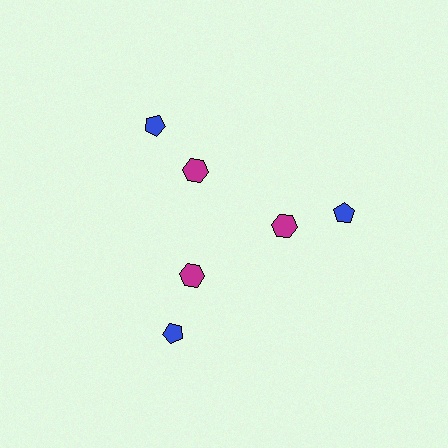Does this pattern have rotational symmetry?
Yes, this pattern has 3-fold rotational symmetry. It looks the same after rotating 120 degrees around the center.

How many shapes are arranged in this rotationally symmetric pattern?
There are 6 shapes, arranged in 3 groups of 2.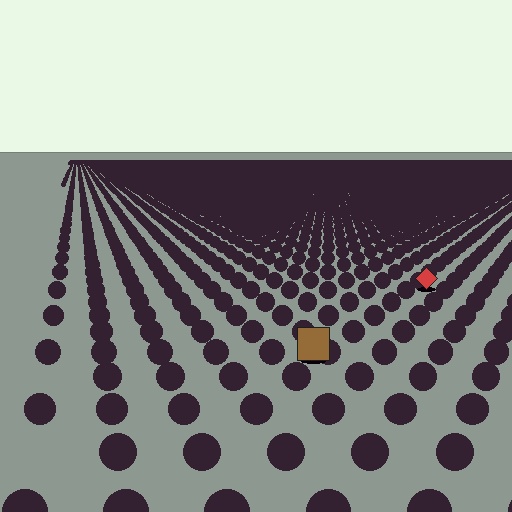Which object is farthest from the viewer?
The red diamond is farthest from the viewer. It appears smaller and the ground texture around it is denser.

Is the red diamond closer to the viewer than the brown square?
No. The brown square is closer — you can tell from the texture gradient: the ground texture is coarser near it.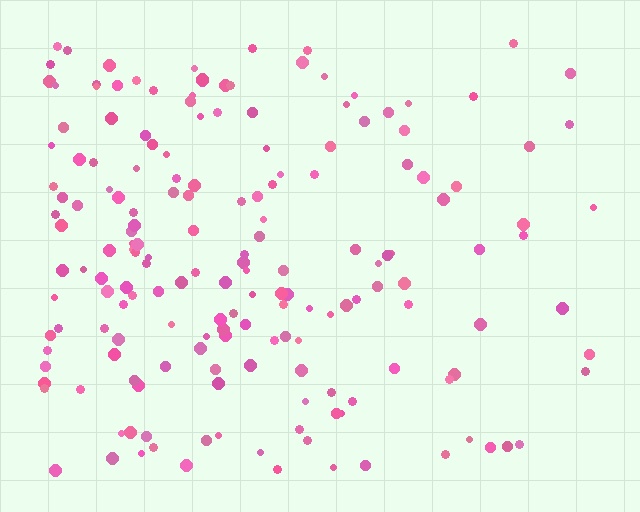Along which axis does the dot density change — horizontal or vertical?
Horizontal.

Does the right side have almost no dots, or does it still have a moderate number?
Still a moderate number, just noticeably fewer than the left.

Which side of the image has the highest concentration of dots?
The left.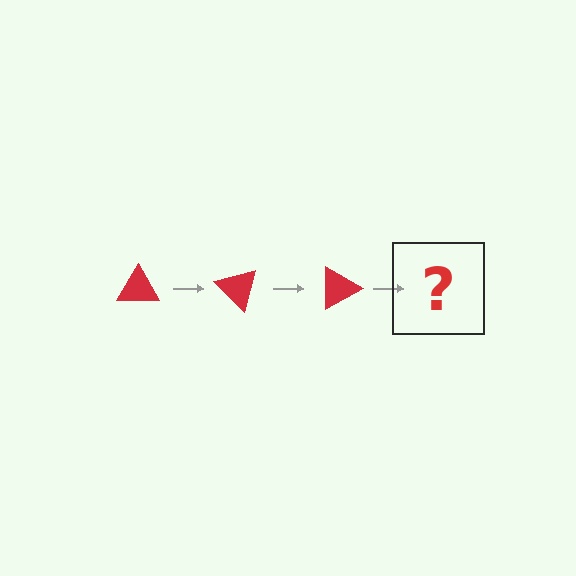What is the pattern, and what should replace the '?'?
The pattern is that the triangle rotates 45 degrees each step. The '?' should be a red triangle rotated 135 degrees.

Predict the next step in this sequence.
The next step is a red triangle rotated 135 degrees.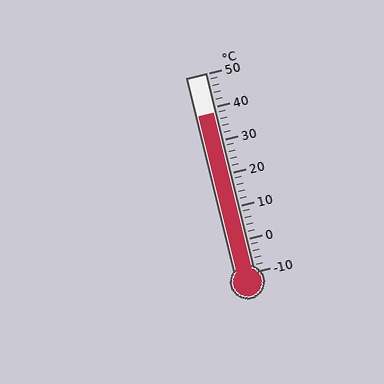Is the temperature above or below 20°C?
The temperature is above 20°C.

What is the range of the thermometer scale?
The thermometer scale ranges from -10°C to 50°C.